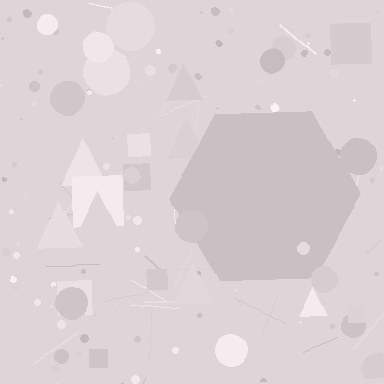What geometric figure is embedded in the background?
A hexagon is embedded in the background.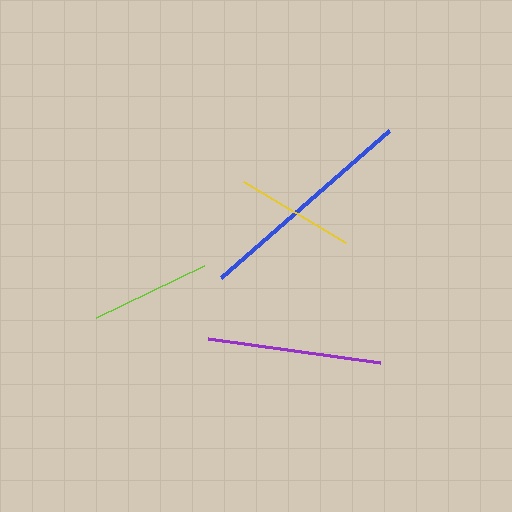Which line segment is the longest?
The blue line is the longest at approximately 223 pixels.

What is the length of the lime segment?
The lime segment is approximately 120 pixels long.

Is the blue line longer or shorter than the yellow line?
The blue line is longer than the yellow line.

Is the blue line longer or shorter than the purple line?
The blue line is longer than the purple line.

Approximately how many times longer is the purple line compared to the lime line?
The purple line is approximately 1.5 times the length of the lime line.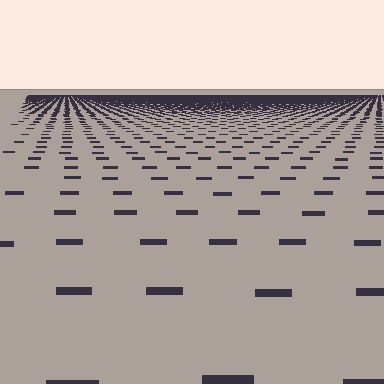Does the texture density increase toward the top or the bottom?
Density increases toward the top.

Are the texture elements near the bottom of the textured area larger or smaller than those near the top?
Larger. Near the bottom, elements are closer to the viewer and appear at a bigger on-screen size.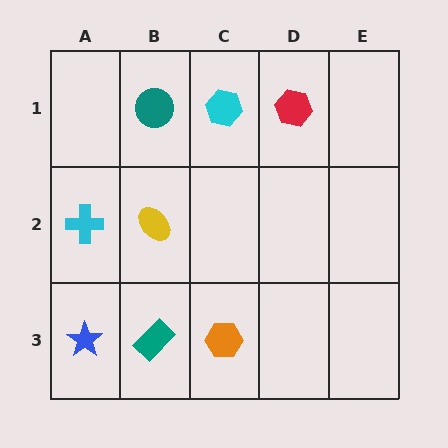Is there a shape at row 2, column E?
No, that cell is empty.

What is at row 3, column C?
An orange hexagon.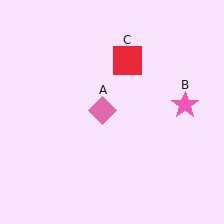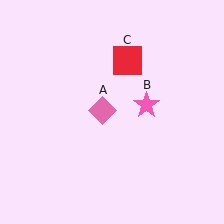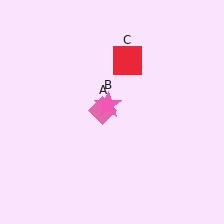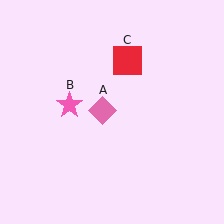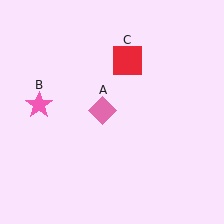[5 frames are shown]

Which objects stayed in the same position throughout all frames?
Pink diamond (object A) and red square (object C) remained stationary.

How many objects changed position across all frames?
1 object changed position: pink star (object B).